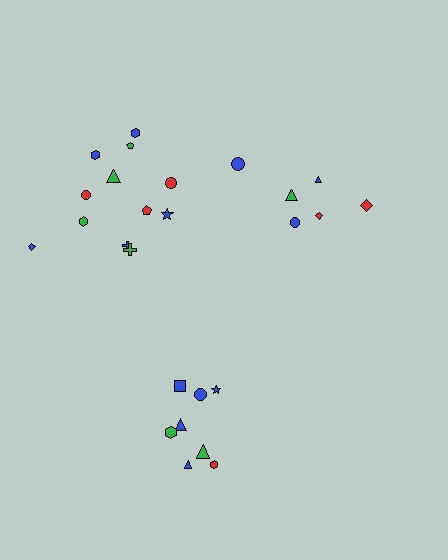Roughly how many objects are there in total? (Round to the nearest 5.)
Roughly 25 objects in total.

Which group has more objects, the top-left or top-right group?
The top-left group.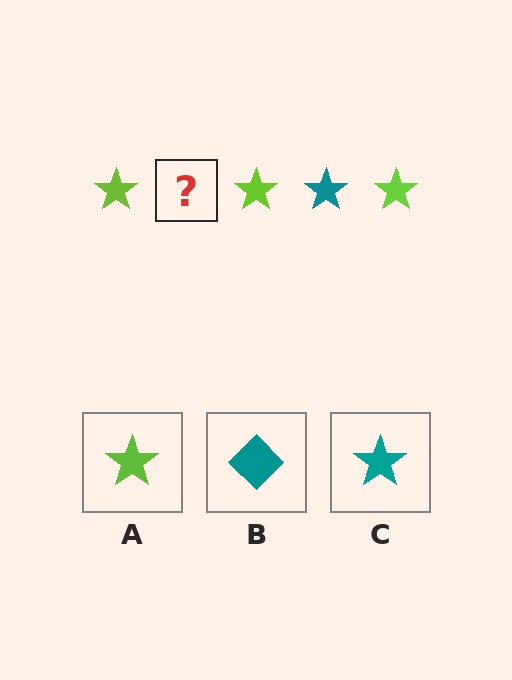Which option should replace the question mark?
Option C.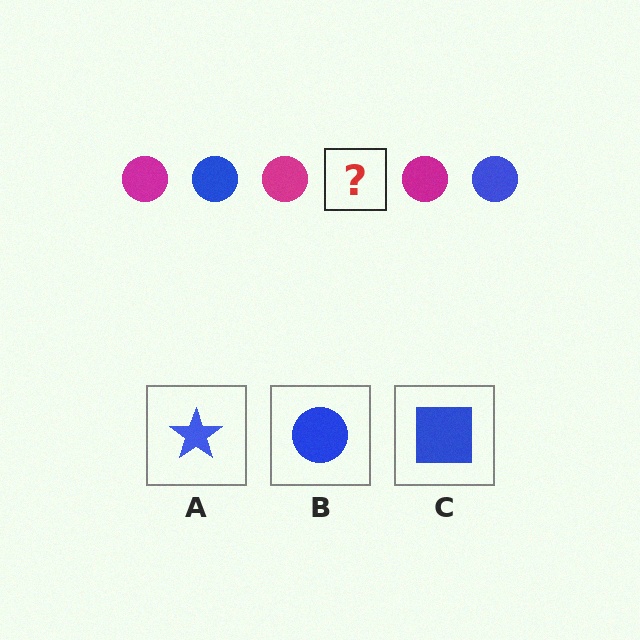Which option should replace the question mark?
Option B.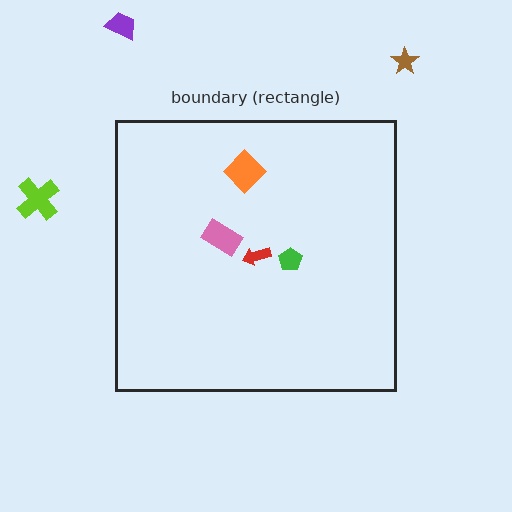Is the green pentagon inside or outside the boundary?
Inside.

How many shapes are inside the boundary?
4 inside, 3 outside.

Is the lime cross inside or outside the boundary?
Outside.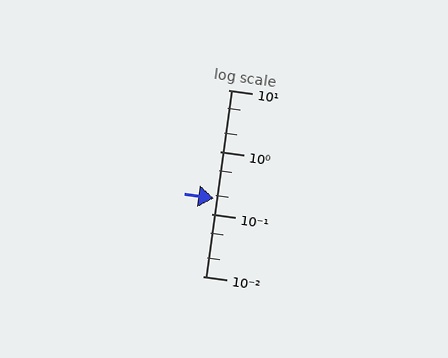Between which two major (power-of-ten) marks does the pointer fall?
The pointer is between 0.1 and 1.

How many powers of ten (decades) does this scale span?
The scale spans 3 decades, from 0.01 to 10.